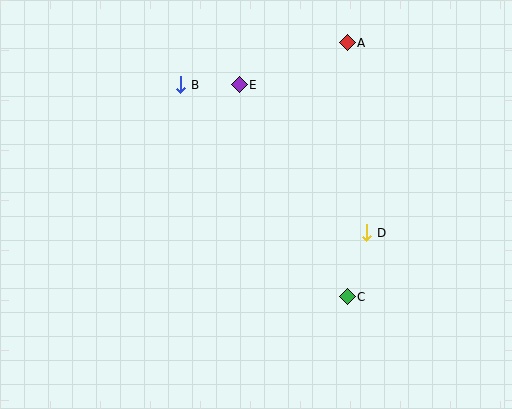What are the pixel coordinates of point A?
Point A is at (347, 43).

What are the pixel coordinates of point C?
Point C is at (347, 297).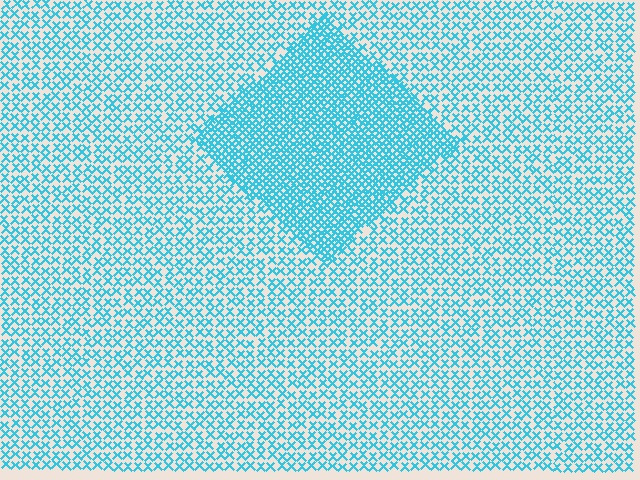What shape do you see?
I see a diamond.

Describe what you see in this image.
The image contains small cyan elements arranged at two different densities. A diamond-shaped region is visible where the elements are more densely packed than the surrounding area.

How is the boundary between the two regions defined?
The boundary is defined by a change in element density (approximately 2.2x ratio). All elements are the same color, size, and shape.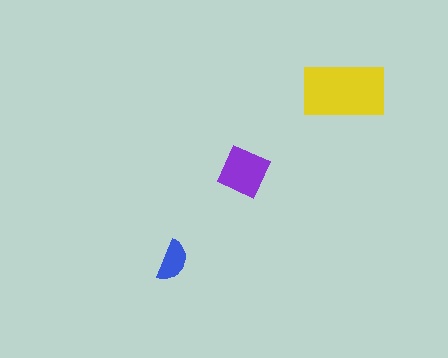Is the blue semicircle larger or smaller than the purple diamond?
Smaller.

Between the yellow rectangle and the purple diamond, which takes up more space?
The yellow rectangle.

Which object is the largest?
The yellow rectangle.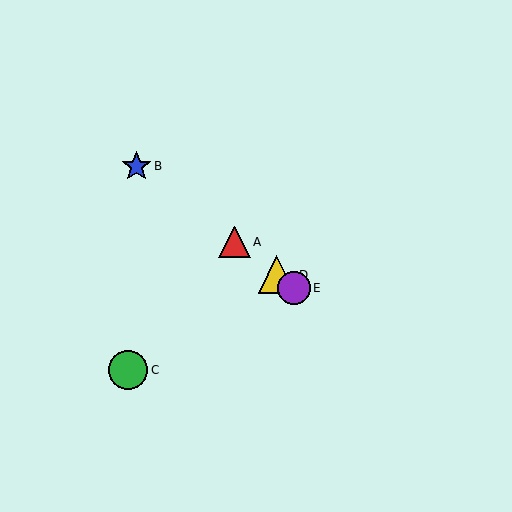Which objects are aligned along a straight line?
Objects A, B, D, E are aligned along a straight line.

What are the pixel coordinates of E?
Object E is at (294, 288).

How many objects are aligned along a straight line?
4 objects (A, B, D, E) are aligned along a straight line.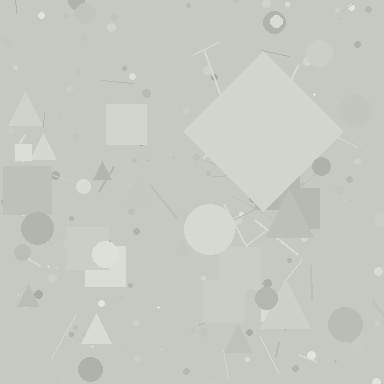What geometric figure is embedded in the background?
A diamond is embedded in the background.